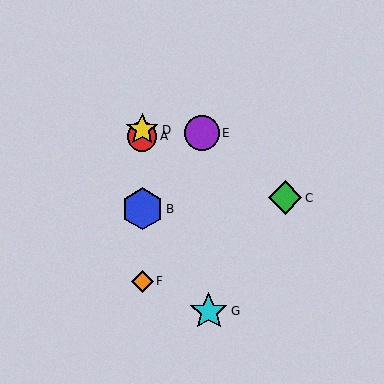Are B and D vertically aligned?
Yes, both are at x≈142.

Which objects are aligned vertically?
Objects A, B, D, F are aligned vertically.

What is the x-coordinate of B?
Object B is at x≈142.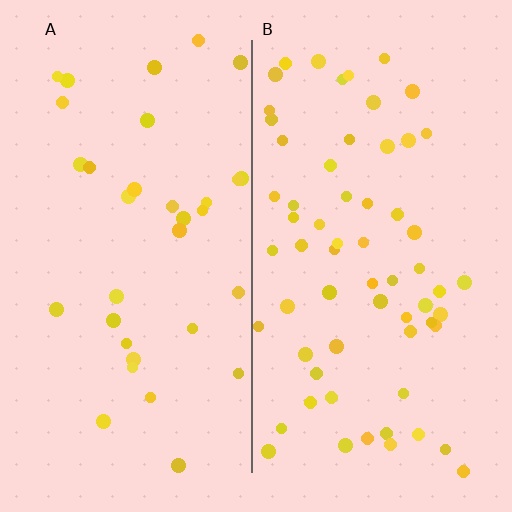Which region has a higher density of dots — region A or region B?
B (the right).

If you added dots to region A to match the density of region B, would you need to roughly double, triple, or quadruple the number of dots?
Approximately double.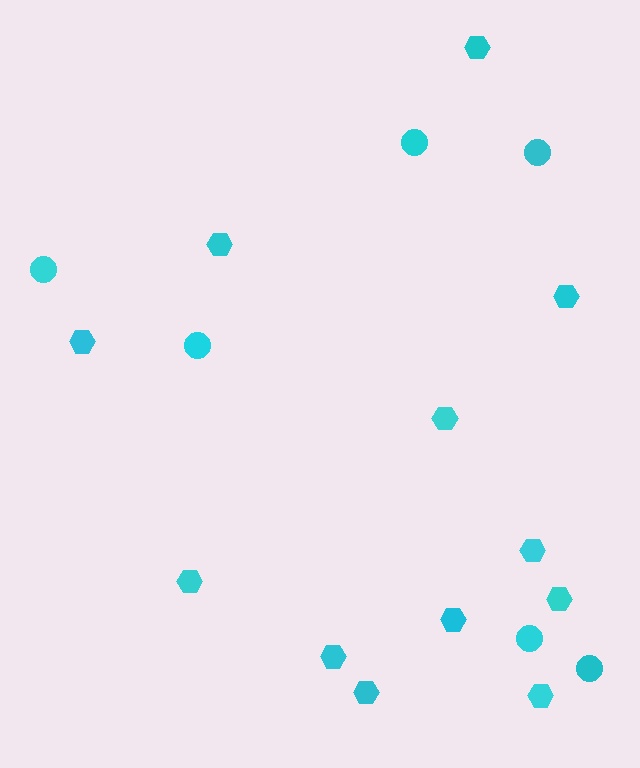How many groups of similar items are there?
There are 2 groups: one group of circles (6) and one group of hexagons (12).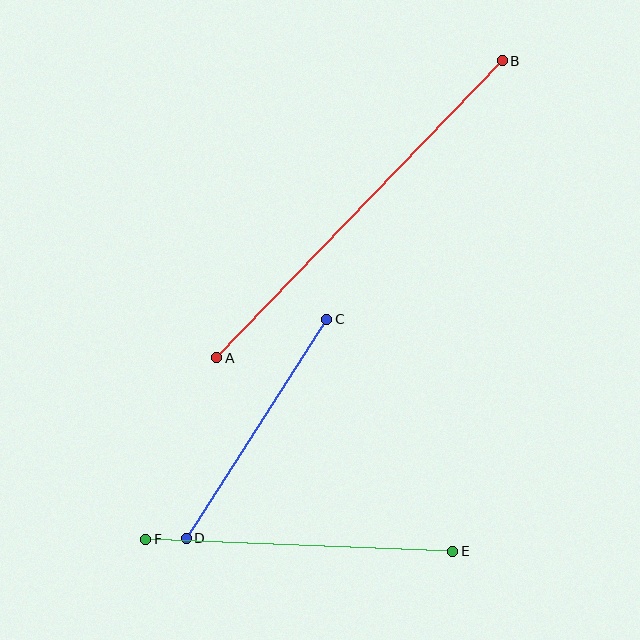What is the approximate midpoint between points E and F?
The midpoint is at approximately (299, 545) pixels.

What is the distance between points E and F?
The distance is approximately 308 pixels.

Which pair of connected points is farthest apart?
Points A and B are farthest apart.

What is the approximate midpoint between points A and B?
The midpoint is at approximately (360, 209) pixels.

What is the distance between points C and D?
The distance is approximately 260 pixels.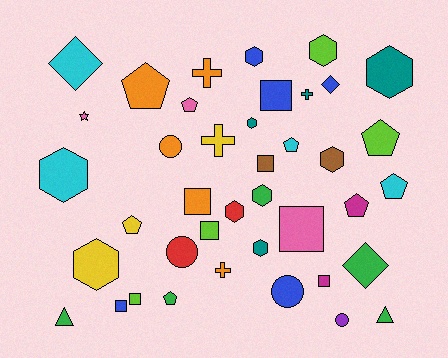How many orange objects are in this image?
There are 5 orange objects.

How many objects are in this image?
There are 40 objects.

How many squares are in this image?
There are 8 squares.